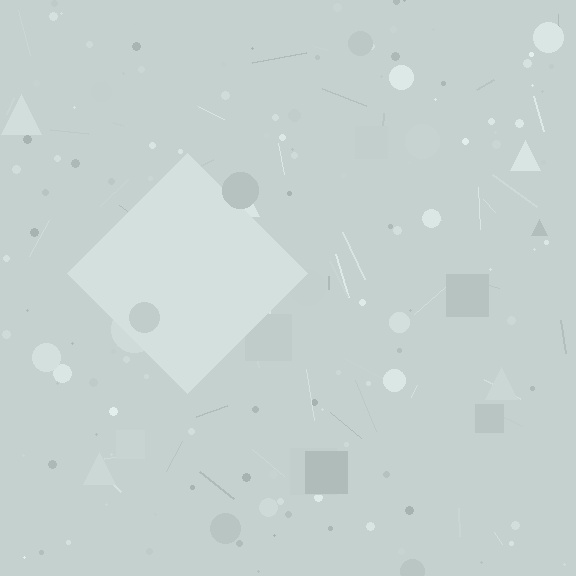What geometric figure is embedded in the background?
A diamond is embedded in the background.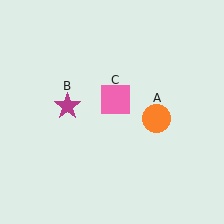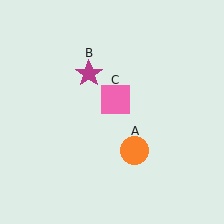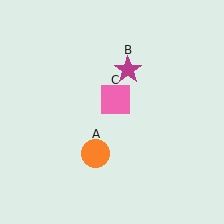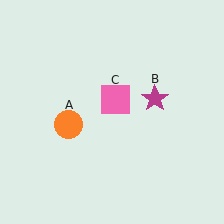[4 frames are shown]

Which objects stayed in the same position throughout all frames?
Pink square (object C) remained stationary.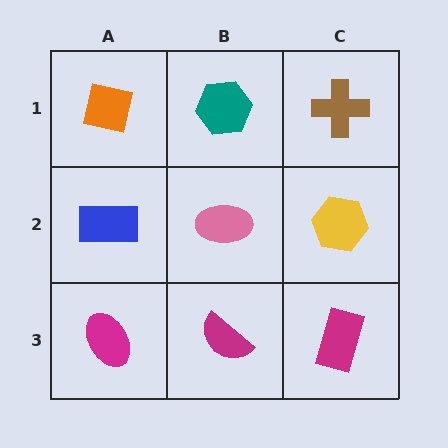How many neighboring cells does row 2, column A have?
3.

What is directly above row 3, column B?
A pink ellipse.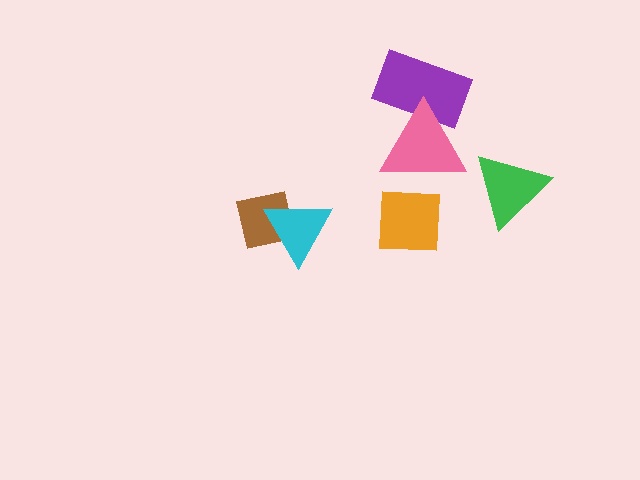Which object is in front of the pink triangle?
The orange square is in front of the pink triangle.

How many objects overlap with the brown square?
1 object overlaps with the brown square.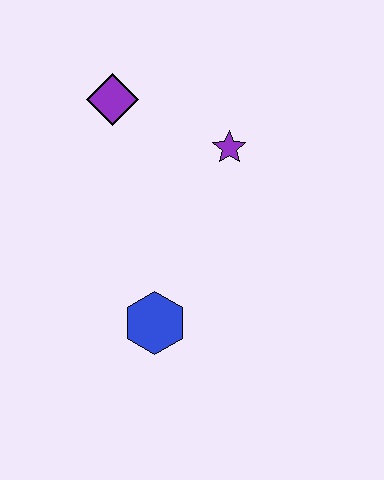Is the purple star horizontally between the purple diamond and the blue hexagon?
No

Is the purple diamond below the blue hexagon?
No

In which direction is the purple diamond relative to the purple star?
The purple diamond is to the left of the purple star.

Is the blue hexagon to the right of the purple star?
No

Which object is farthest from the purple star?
The blue hexagon is farthest from the purple star.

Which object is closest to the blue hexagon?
The purple star is closest to the blue hexagon.